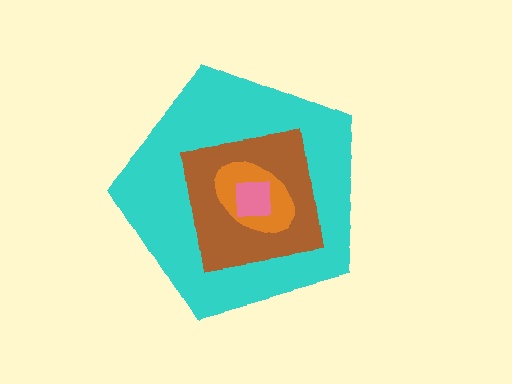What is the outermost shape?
The cyan pentagon.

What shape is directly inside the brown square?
The orange ellipse.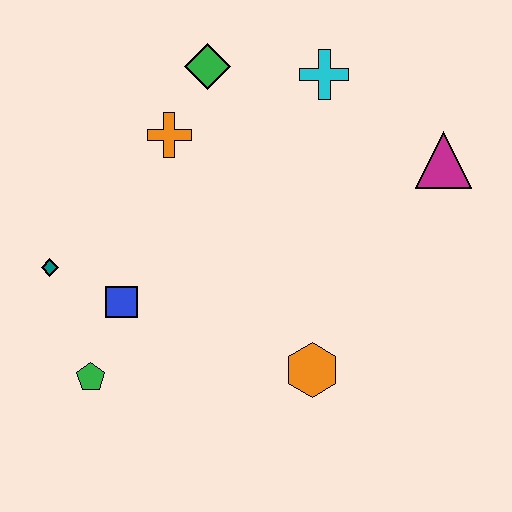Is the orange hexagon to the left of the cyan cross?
Yes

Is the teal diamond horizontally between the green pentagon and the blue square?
No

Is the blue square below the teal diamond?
Yes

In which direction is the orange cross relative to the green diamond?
The orange cross is below the green diamond.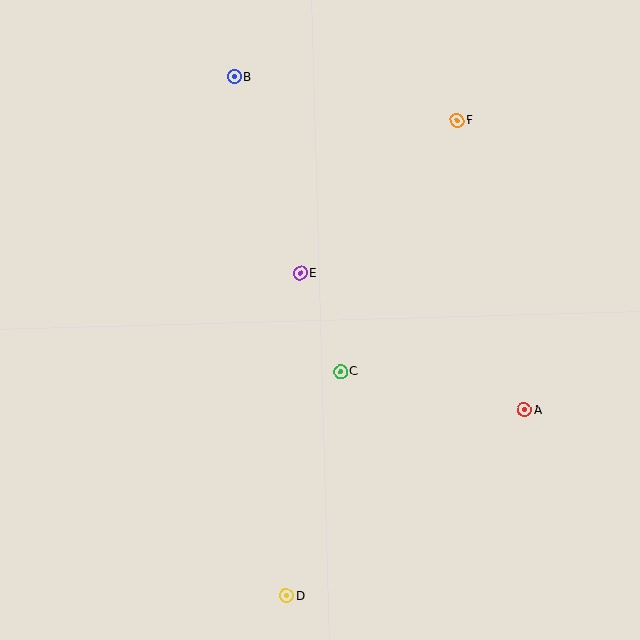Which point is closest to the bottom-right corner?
Point A is closest to the bottom-right corner.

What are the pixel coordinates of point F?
Point F is at (457, 120).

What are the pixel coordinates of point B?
Point B is at (234, 77).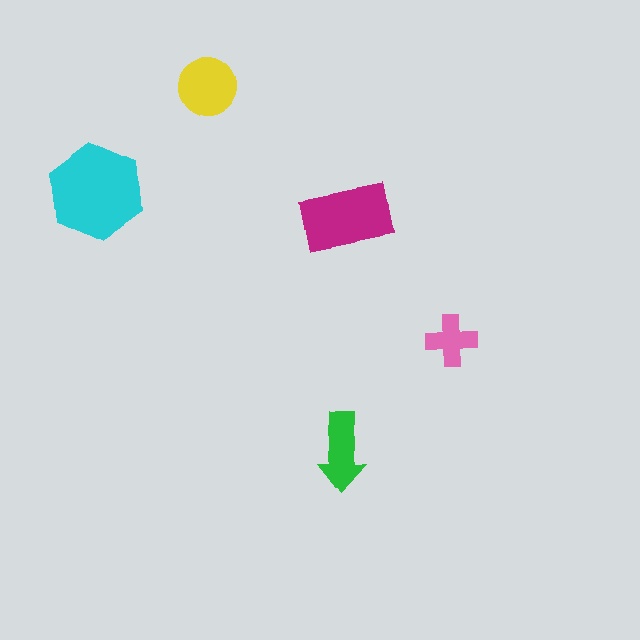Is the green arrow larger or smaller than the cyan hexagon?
Smaller.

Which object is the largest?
The cyan hexagon.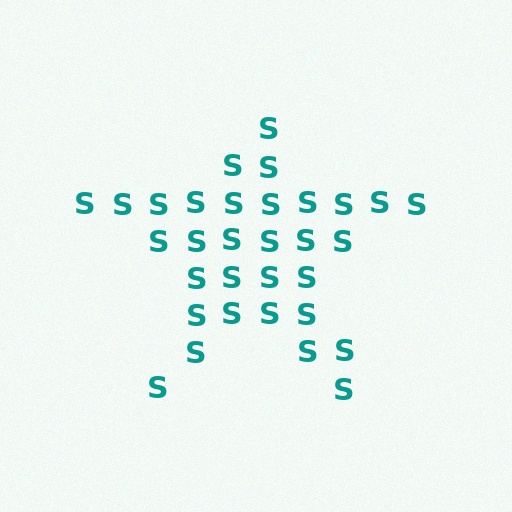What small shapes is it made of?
It is made of small letter S's.